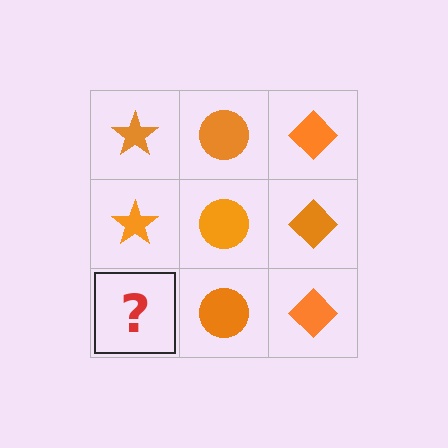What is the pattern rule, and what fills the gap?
The rule is that each column has a consistent shape. The gap should be filled with an orange star.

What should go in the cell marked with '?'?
The missing cell should contain an orange star.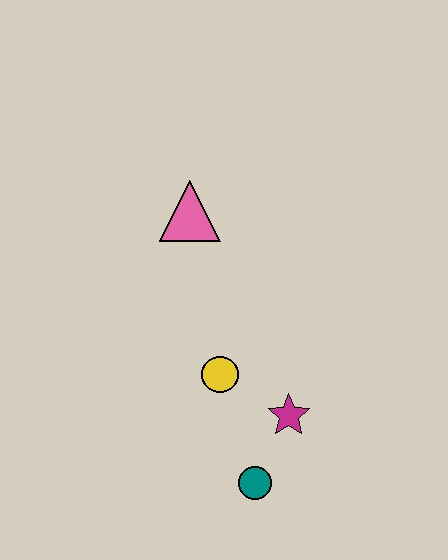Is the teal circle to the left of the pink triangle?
No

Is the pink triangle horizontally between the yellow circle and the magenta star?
No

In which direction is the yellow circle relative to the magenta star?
The yellow circle is to the left of the magenta star.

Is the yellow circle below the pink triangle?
Yes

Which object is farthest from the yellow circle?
The pink triangle is farthest from the yellow circle.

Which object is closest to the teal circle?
The magenta star is closest to the teal circle.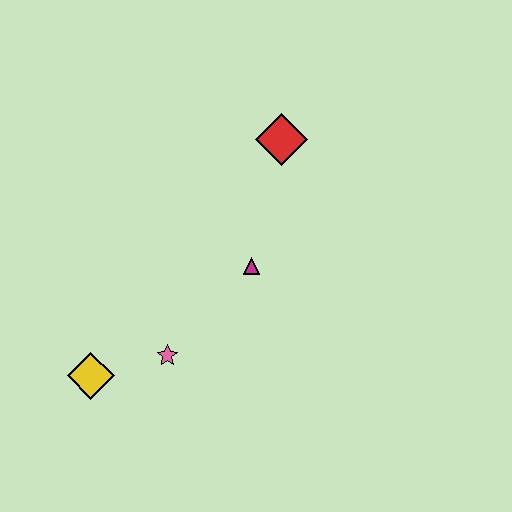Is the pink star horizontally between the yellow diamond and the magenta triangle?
Yes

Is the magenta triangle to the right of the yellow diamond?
Yes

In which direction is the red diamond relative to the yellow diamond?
The red diamond is above the yellow diamond.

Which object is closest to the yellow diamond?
The pink star is closest to the yellow diamond.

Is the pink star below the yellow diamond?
No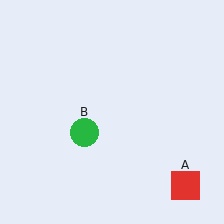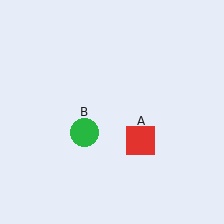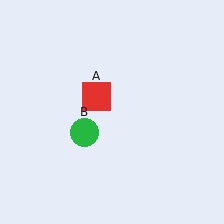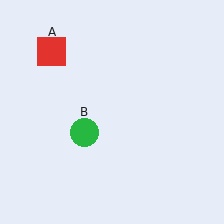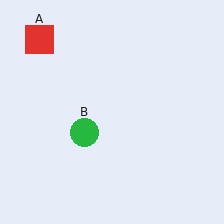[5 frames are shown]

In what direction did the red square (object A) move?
The red square (object A) moved up and to the left.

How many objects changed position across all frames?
1 object changed position: red square (object A).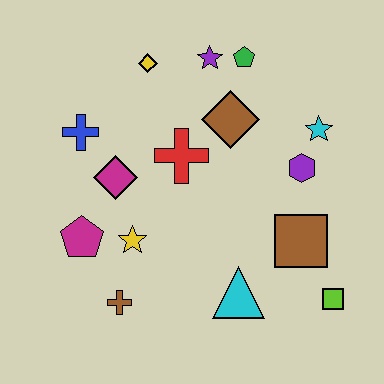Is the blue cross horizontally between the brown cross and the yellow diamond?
No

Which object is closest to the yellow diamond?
The purple star is closest to the yellow diamond.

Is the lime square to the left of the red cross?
No